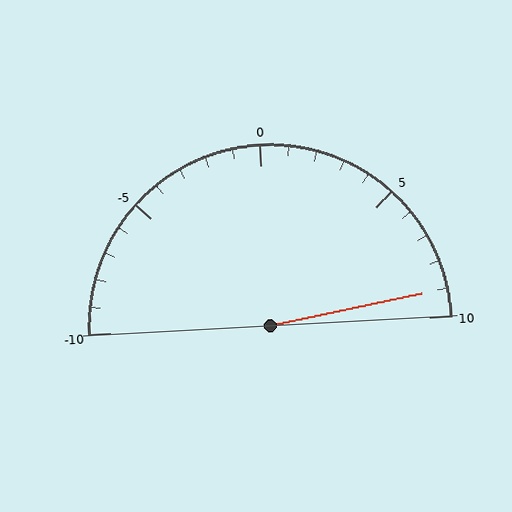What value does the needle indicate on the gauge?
The needle indicates approximately 9.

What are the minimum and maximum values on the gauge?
The gauge ranges from -10 to 10.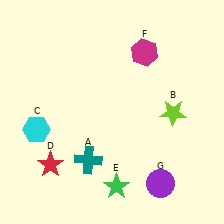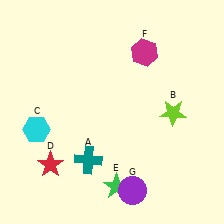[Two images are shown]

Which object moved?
The purple circle (G) moved left.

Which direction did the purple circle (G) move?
The purple circle (G) moved left.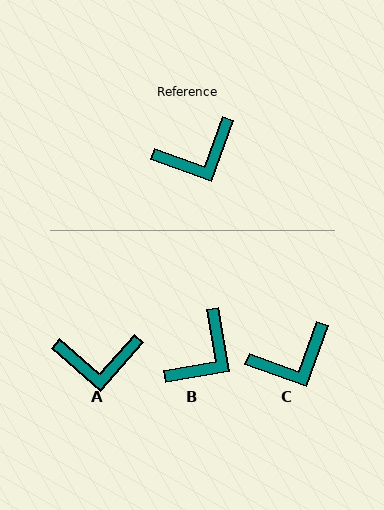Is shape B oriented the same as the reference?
No, it is off by about 30 degrees.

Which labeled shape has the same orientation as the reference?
C.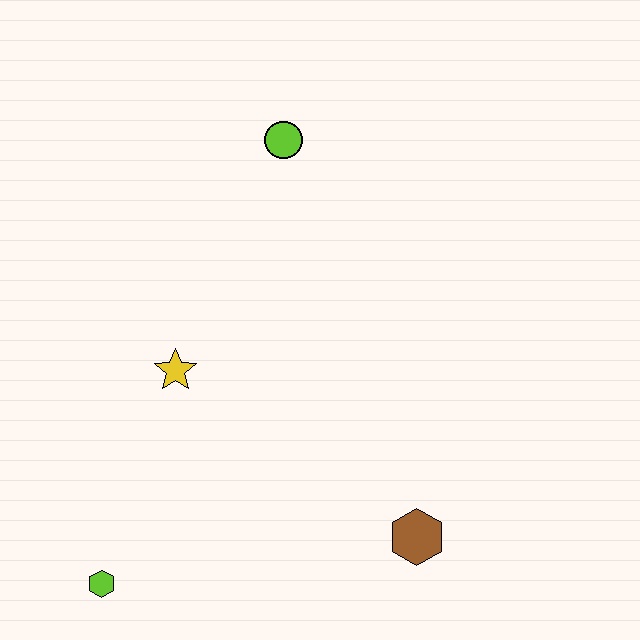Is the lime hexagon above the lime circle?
No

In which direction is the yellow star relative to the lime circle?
The yellow star is below the lime circle.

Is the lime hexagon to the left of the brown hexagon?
Yes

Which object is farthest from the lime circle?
The lime hexagon is farthest from the lime circle.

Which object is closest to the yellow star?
The lime hexagon is closest to the yellow star.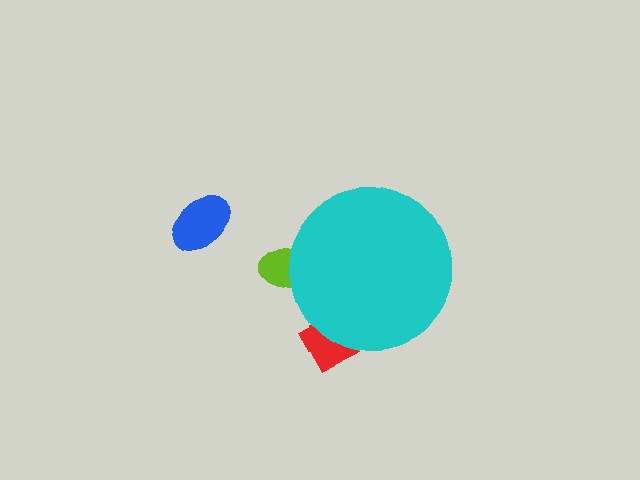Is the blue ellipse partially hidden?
No, the blue ellipse is fully visible.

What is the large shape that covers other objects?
A cyan circle.